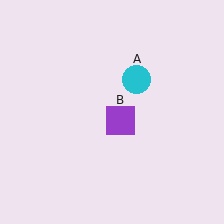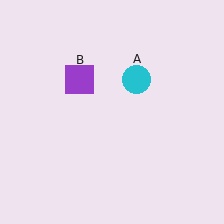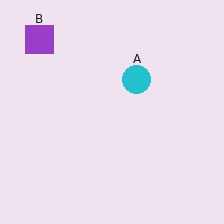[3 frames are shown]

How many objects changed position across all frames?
1 object changed position: purple square (object B).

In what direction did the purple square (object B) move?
The purple square (object B) moved up and to the left.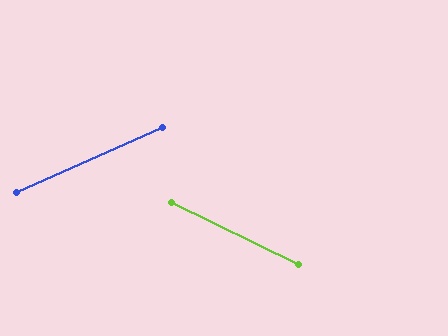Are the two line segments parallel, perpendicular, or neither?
Neither parallel nor perpendicular — they differ by about 50°.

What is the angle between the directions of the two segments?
Approximately 50 degrees.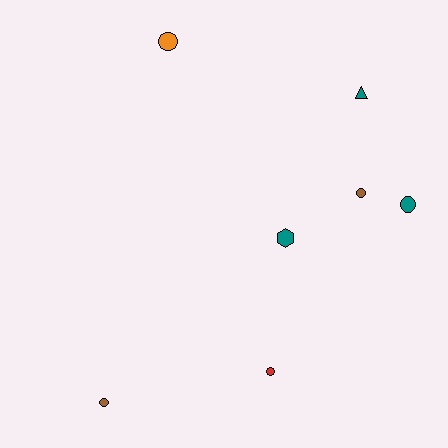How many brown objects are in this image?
There are 2 brown objects.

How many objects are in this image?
There are 7 objects.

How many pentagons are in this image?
There are no pentagons.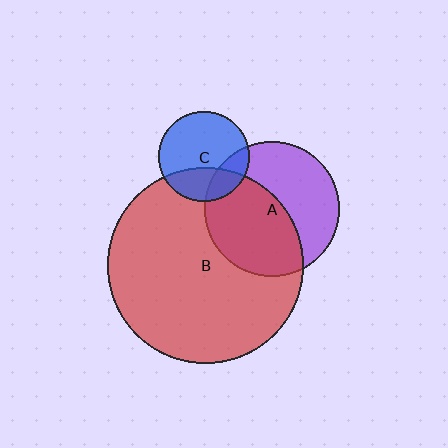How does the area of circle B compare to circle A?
Approximately 2.1 times.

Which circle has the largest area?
Circle B (red).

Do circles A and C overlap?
Yes.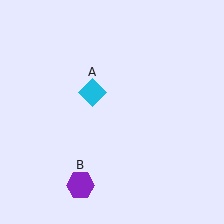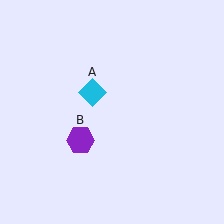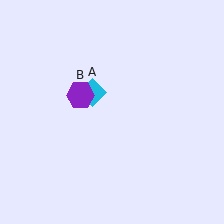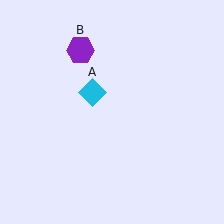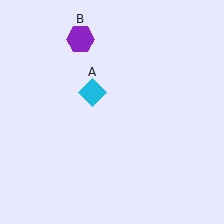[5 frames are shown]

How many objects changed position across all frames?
1 object changed position: purple hexagon (object B).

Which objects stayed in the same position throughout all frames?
Cyan diamond (object A) remained stationary.